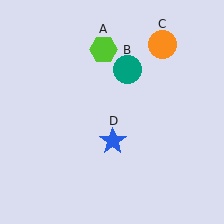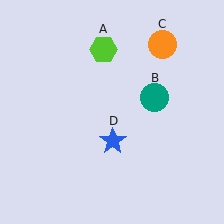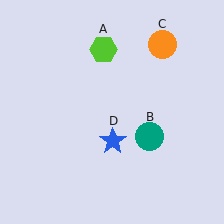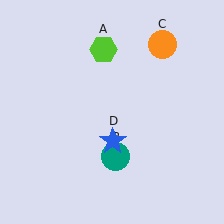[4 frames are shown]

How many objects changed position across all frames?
1 object changed position: teal circle (object B).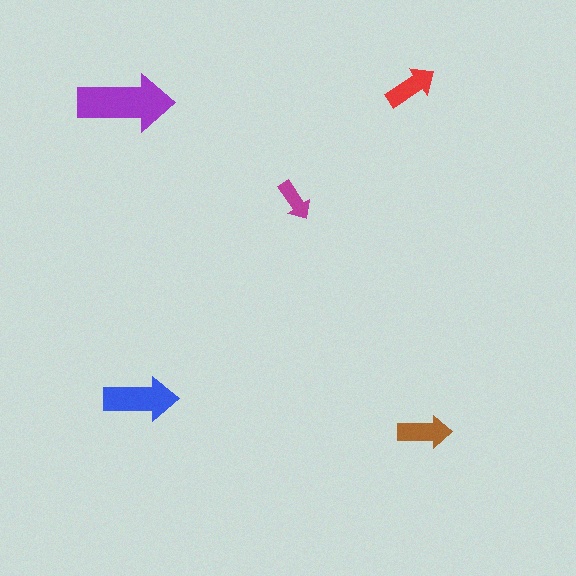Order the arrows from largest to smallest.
the purple one, the blue one, the brown one, the red one, the magenta one.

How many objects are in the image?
There are 5 objects in the image.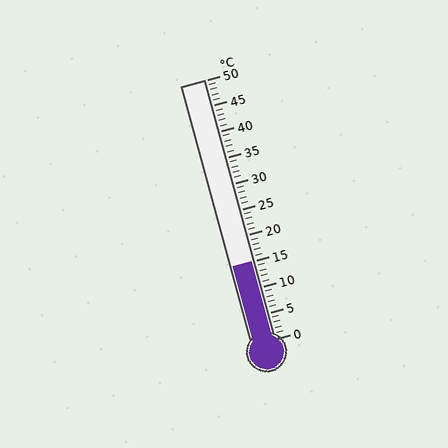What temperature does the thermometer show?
The thermometer shows approximately 15°C.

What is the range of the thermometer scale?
The thermometer scale ranges from 0°C to 50°C.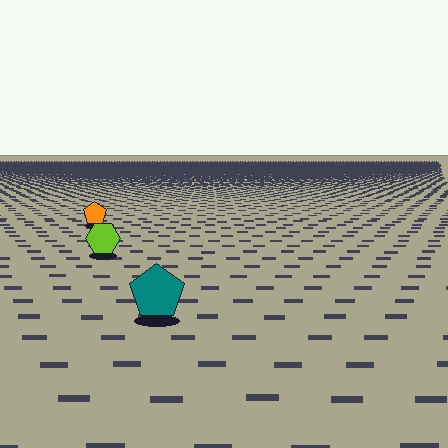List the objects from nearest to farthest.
From nearest to farthest: the teal pentagon, the lime hexagon, the orange pentagon.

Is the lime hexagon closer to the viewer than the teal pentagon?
No. The teal pentagon is closer — you can tell from the texture gradient: the ground texture is coarser near it.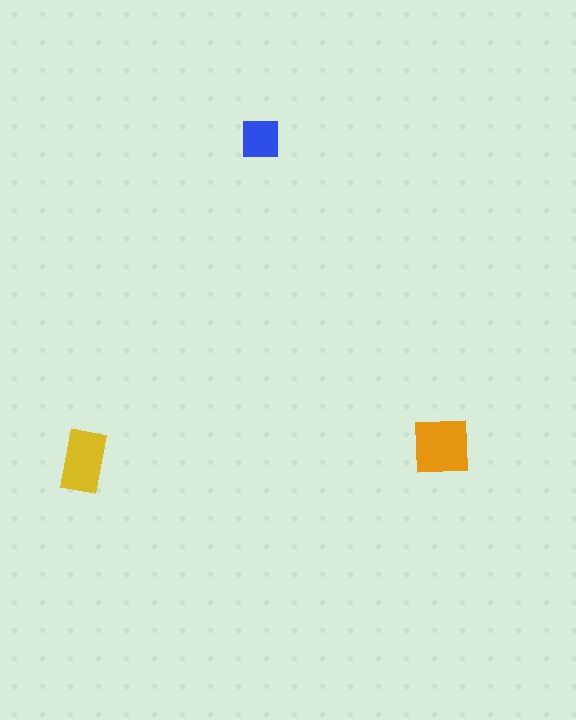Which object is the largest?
The orange square.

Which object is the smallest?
The blue square.